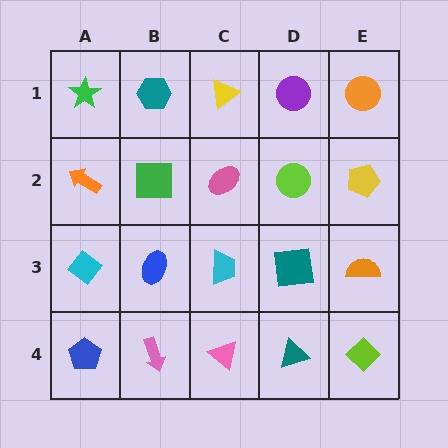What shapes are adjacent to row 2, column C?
A yellow triangle (row 1, column C), a cyan trapezoid (row 3, column C), a green square (row 2, column B), a lime circle (row 2, column D).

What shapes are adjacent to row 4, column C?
A cyan trapezoid (row 3, column C), a pink arrow (row 4, column B), a teal triangle (row 4, column D).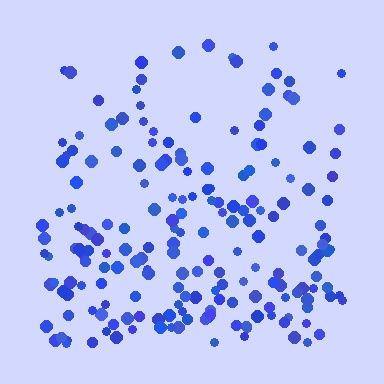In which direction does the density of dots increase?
From top to bottom, with the bottom side densest.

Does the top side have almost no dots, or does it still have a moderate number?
Still a moderate number, just noticeably fewer than the bottom.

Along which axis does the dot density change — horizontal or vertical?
Vertical.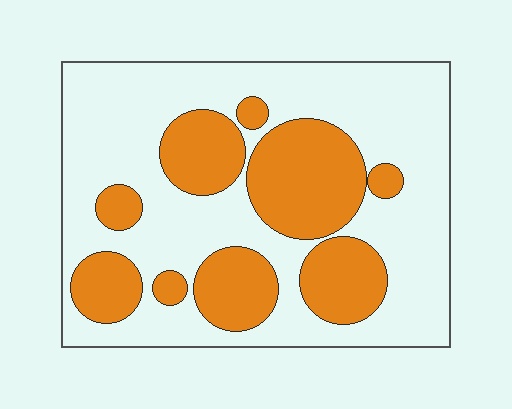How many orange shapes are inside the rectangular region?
9.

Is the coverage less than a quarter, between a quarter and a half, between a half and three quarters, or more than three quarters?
Between a quarter and a half.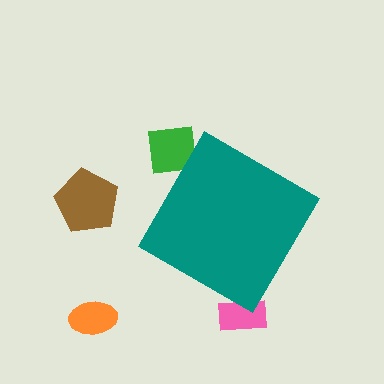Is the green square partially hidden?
Yes, the green square is partially hidden behind the teal diamond.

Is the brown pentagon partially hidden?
No, the brown pentagon is fully visible.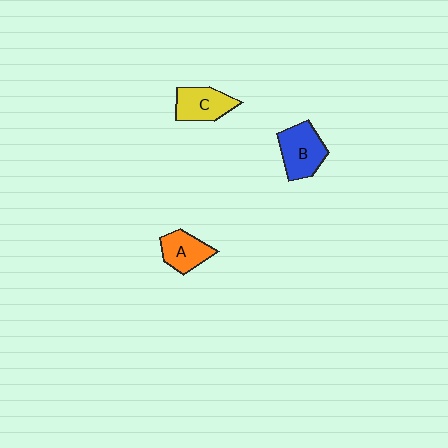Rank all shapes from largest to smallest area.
From largest to smallest: B (blue), C (yellow), A (orange).